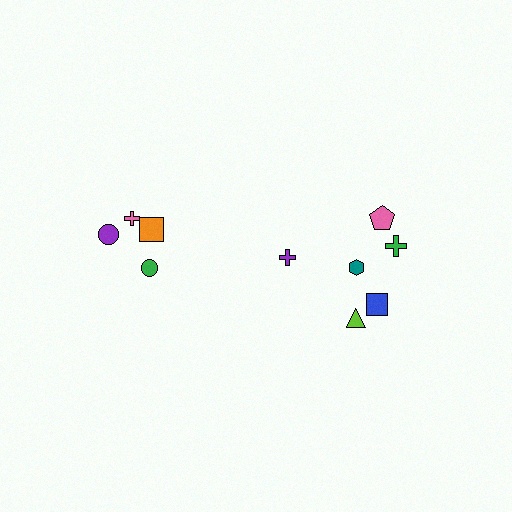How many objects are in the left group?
There are 4 objects.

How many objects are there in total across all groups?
There are 10 objects.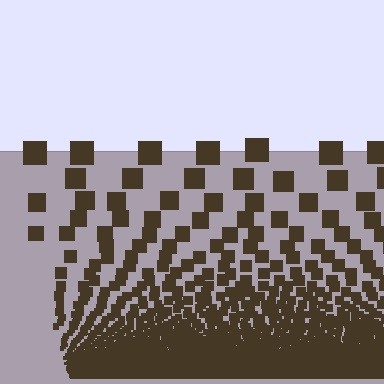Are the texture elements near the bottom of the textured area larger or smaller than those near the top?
Smaller. The gradient is inverted — elements near the bottom are smaller and denser.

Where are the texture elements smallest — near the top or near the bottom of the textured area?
Near the bottom.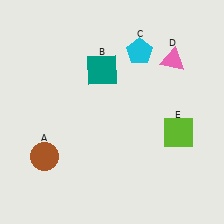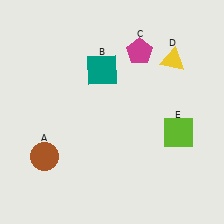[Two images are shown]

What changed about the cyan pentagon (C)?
In Image 1, C is cyan. In Image 2, it changed to magenta.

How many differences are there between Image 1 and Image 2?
There are 2 differences between the two images.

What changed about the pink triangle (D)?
In Image 1, D is pink. In Image 2, it changed to yellow.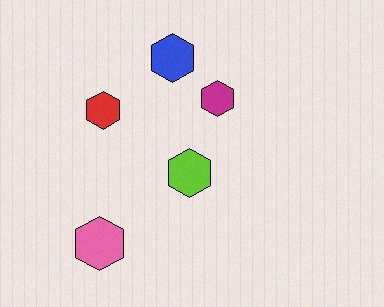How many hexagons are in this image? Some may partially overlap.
There are 5 hexagons.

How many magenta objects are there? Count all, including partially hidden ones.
There is 1 magenta object.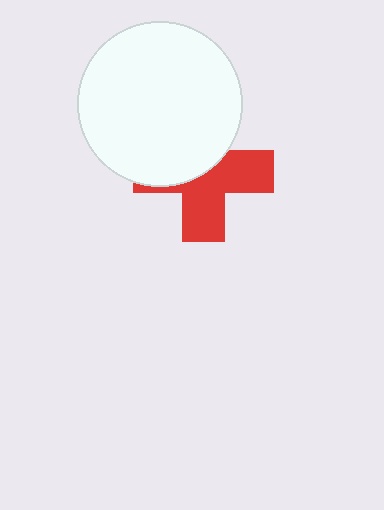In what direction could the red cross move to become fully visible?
The red cross could move down. That would shift it out from behind the white circle entirely.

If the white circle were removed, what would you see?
You would see the complete red cross.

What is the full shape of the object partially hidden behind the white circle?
The partially hidden object is a red cross.